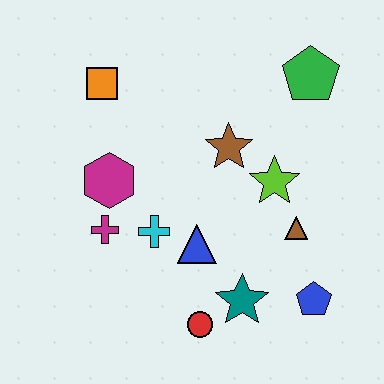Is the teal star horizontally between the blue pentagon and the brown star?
Yes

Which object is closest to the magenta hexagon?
The magenta cross is closest to the magenta hexagon.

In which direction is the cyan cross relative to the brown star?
The cyan cross is below the brown star.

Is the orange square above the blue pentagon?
Yes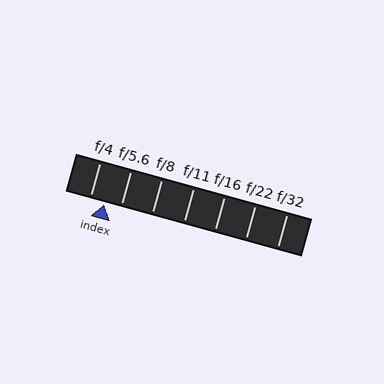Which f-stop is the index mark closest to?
The index mark is closest to f/4.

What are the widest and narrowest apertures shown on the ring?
The widest aperture shown is f/4 and the narrowest is f/32.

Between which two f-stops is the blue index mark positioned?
The index mark is between f/4 and f/5.6.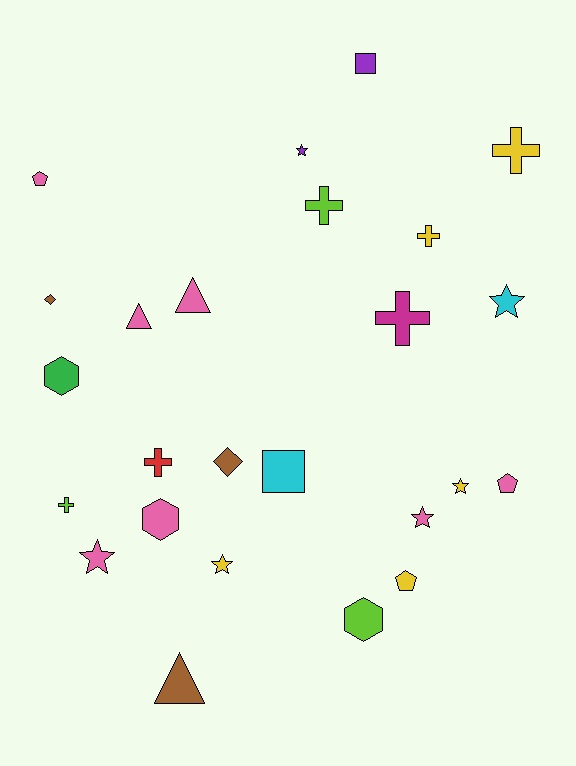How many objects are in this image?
There are 25 objects.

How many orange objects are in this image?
There are no orange objects.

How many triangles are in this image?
There are 3 triangles.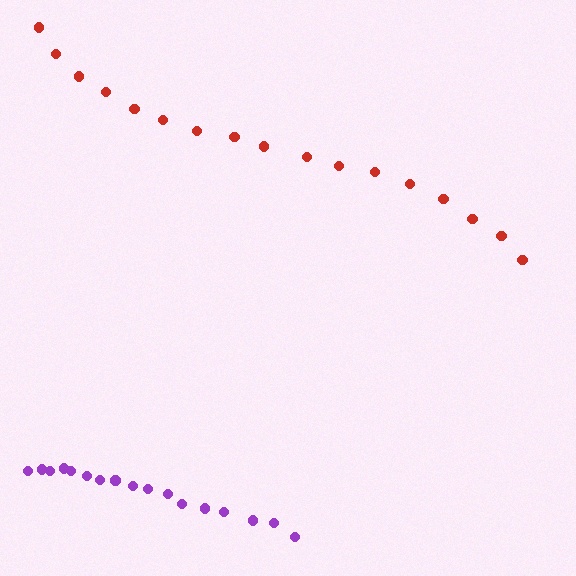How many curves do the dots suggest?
There are 2 distinct paths.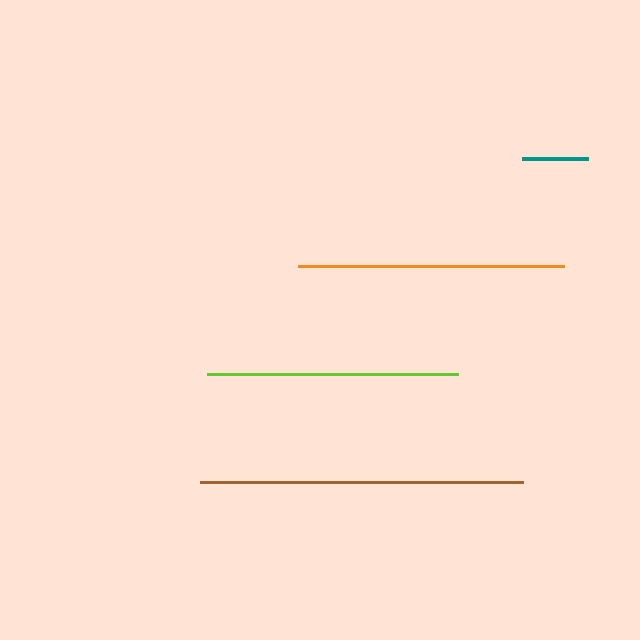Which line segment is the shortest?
The teal line is the shortest at approximately 65 pixels.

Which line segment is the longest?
The brown line is the longest at approximately 324 pixels.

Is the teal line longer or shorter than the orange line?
The orange line is longer than the teal line.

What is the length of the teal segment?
The teal segment is approximately 65 pixels long.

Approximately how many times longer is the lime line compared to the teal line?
The lime line is approximately 3.8 times the length of the teal line.